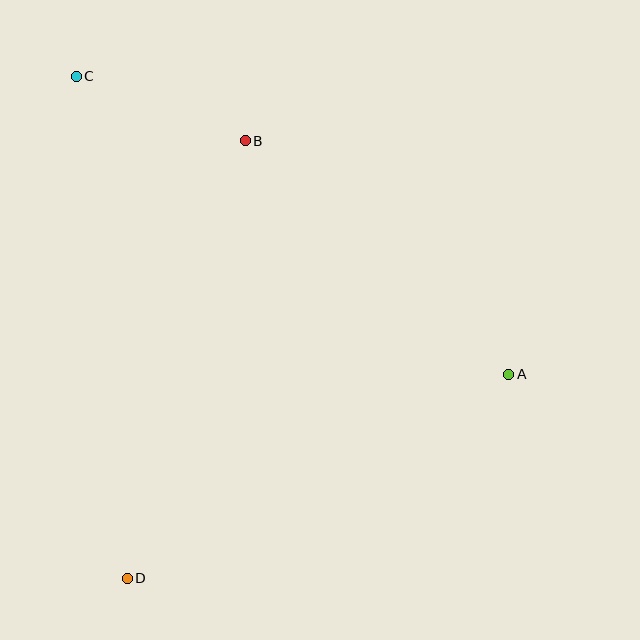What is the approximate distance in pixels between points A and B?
The distance between A and B is approximately 352 pixels.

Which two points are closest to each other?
Points B and C are closest to each other.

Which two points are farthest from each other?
Points A and C are farthest from each other.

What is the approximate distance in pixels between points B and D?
The distance between B and D is approximately 453 pixels.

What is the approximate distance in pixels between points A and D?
The distance between A and D is approximately 433 pixels.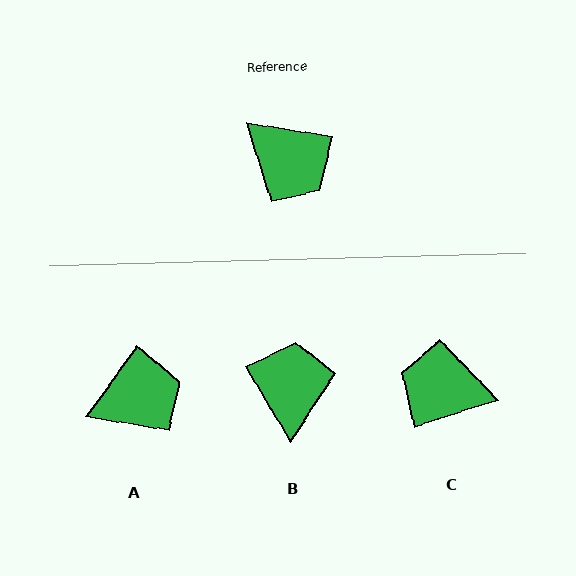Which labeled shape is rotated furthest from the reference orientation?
C, about 153 degrees away.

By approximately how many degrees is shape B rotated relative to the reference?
Approximately 129 degrees counter-clockwise.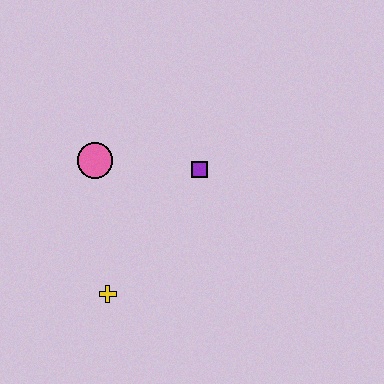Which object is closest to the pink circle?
The purple square is closest to the pink circle.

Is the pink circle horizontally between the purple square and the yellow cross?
No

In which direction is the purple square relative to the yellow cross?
The purple square is above the yellow cross.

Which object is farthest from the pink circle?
The yellow cross is farthest from the pink circle.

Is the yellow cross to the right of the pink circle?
Yes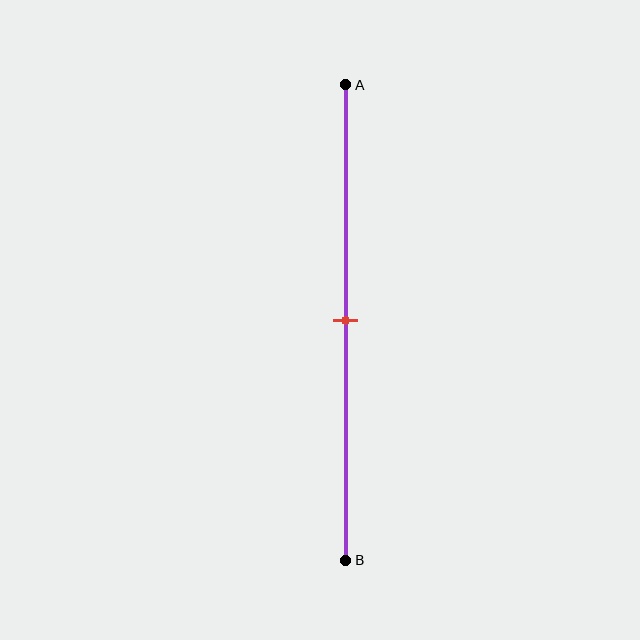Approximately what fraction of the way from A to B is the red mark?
The red mark is approximately 50% of the way from A to B.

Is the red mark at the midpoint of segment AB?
Yes, the mark is approximately at the midpoint.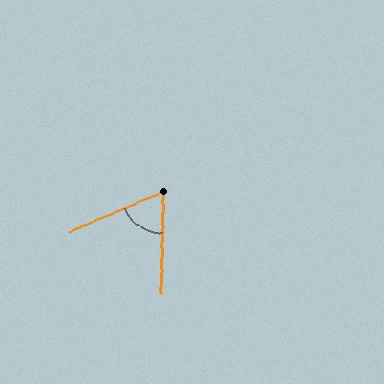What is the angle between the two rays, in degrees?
Approximately 65 degrees.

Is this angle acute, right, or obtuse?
It is acute.